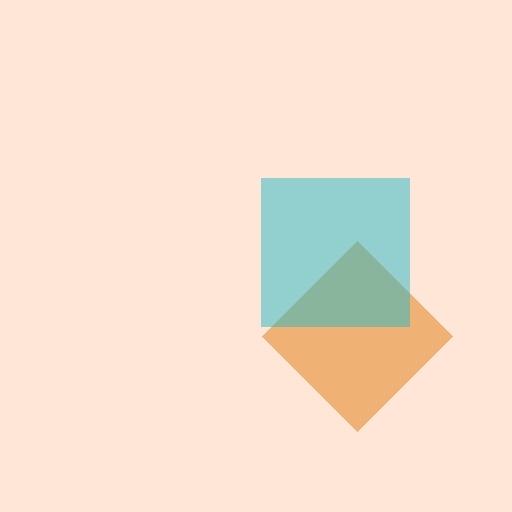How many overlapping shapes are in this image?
There are 2 overlapping shapes in the image.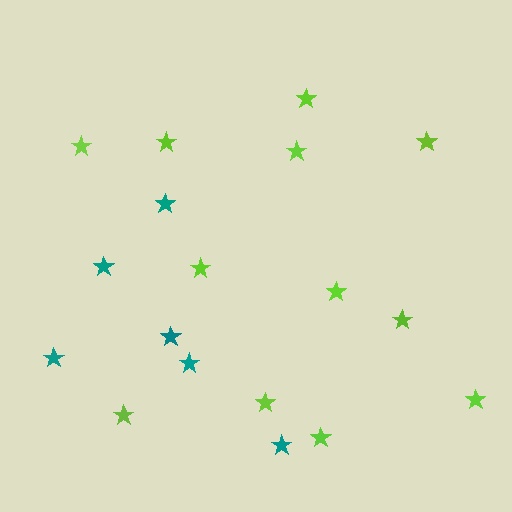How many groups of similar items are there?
There are 2 groups: one group of teal stars (6) and one group of lime stars (12).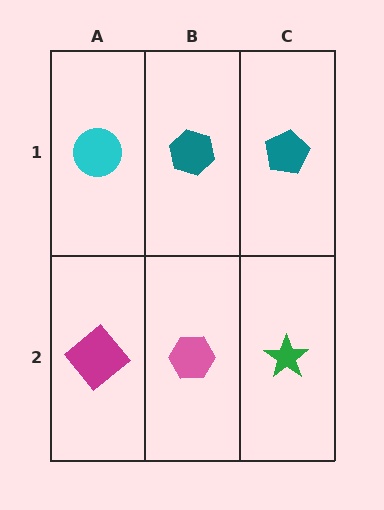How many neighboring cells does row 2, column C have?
2.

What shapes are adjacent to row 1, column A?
A magenta diamond (row 2, column A), a teal hexagon (row 1, column B).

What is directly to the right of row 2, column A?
A pink hexagon.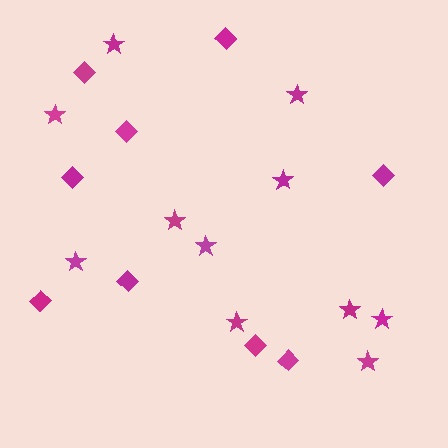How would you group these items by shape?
There are 2 groups: one group of stars (11) and one group of diamonds (9).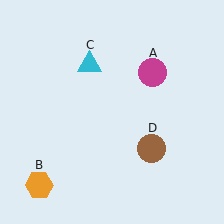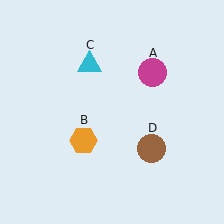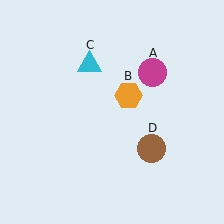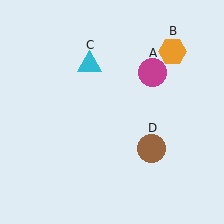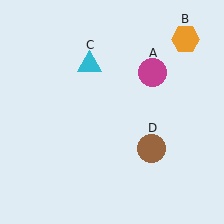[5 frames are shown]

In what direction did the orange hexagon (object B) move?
The orange hexagon (object B) moved up and to the right.